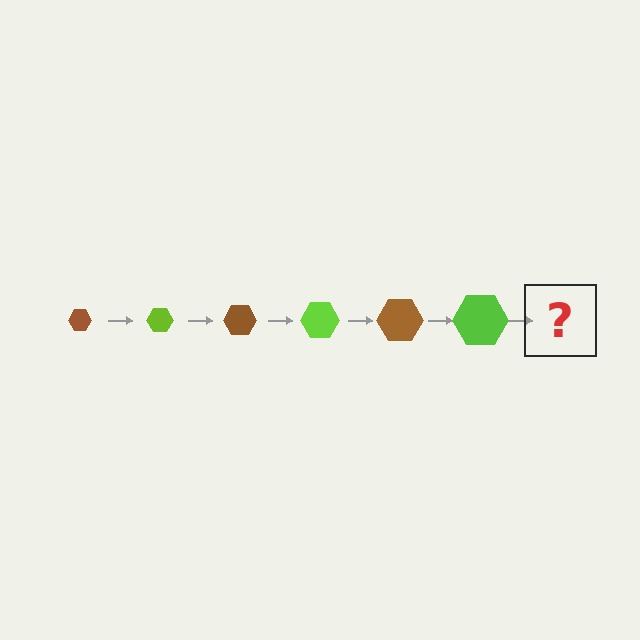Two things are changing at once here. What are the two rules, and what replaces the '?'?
The two rules are that the hexagon grows larger each step and the color cycles through brown and lime. The '?' should be a brown hexagon, larger than the previous one.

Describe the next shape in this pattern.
It should be a brown hexagon, larger than the previous one.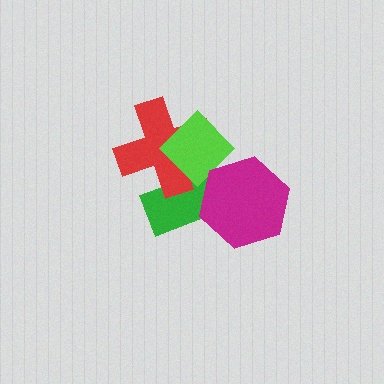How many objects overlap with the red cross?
2 objects overlap with the red cross.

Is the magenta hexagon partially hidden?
No, no other shape covers it.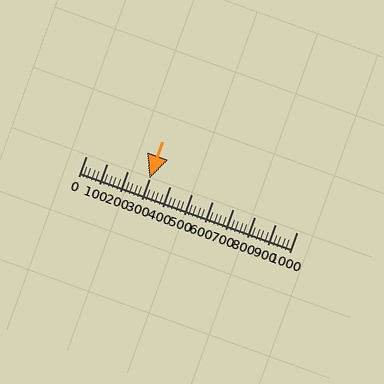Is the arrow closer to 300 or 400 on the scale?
The arrow is closer to 300.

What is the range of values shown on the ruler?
The ruler shows values from 0 to 1000.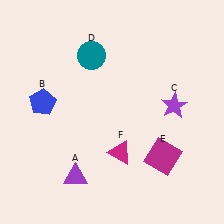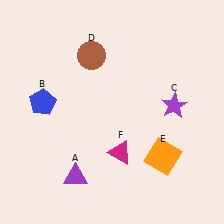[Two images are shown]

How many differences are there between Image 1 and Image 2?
There are 2 differences between the two images.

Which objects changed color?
D changed from teal to brown. E changed from magenta to orange.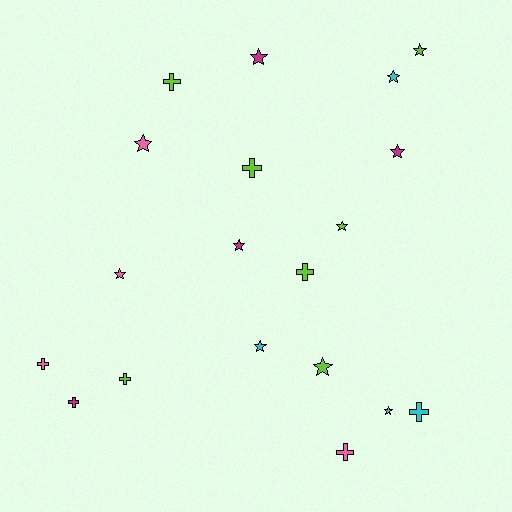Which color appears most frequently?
Lime, with 7 objects.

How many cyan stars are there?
There are 3 cyan stars.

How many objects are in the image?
There are 19 objects.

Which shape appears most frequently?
Star, with 11 objects.